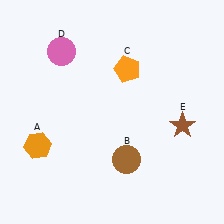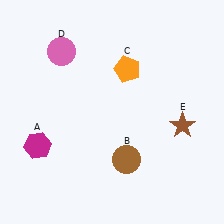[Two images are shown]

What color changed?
The hexagon (A) changed from orange in Image 1 to magenta in Image 2.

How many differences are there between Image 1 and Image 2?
There is 1 difference between the two images.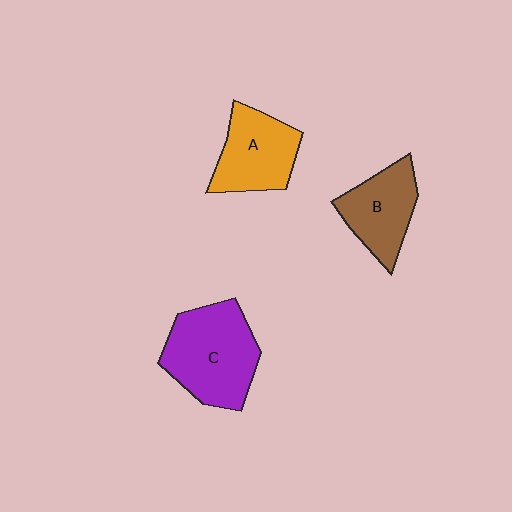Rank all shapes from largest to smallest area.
From largest to smallest: C (purple), A (orange), B (brown).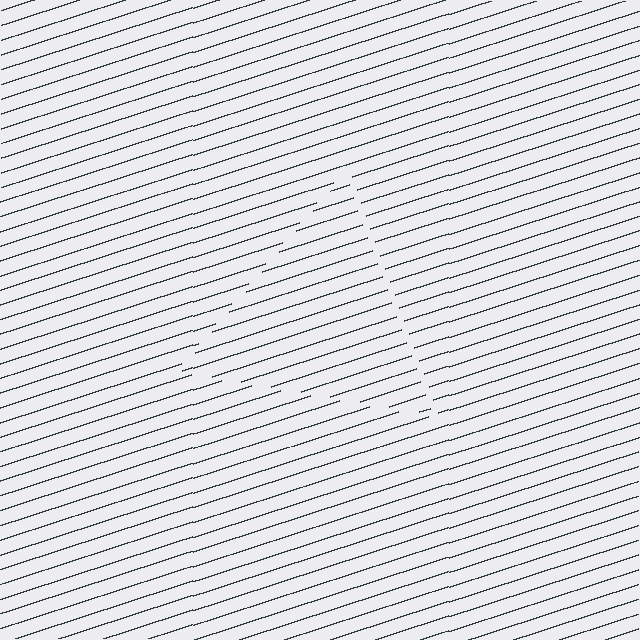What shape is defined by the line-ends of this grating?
An illusory triangle. The interior of the shape contains the same grating, shifted by half a period — the contour is defined by the phase discontinuity where line-ends from the inner and outer gratings abut.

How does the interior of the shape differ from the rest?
The interior of the shape contains the same grating, shifted by half a period — the contour is defined by the phase discontinuity where line-ends from the inner and outer gratings abut.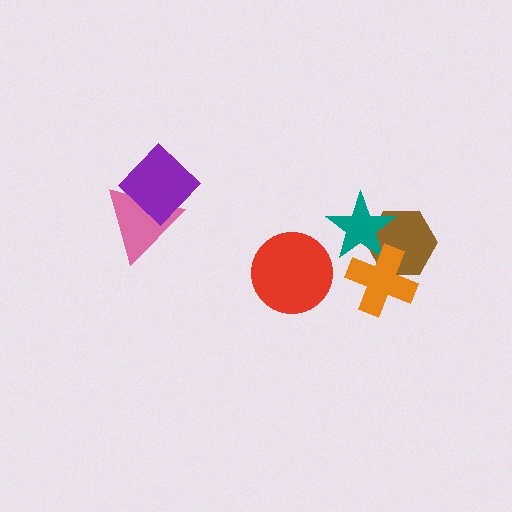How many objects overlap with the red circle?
0 objects overlap with the red circle.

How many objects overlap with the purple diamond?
1 object overlaps with the purple diamond.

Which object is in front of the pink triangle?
The purple diamond is in front of the pink triangle.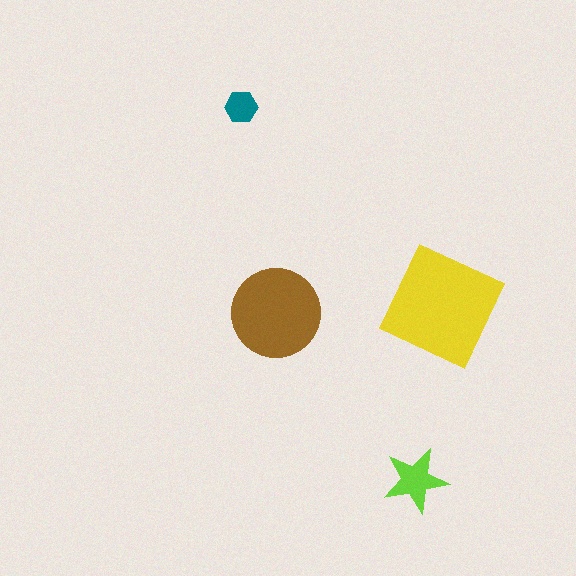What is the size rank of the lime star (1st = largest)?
3rd.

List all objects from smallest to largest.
The teal hexagon, the lime star, the brown circle, the yellow square.